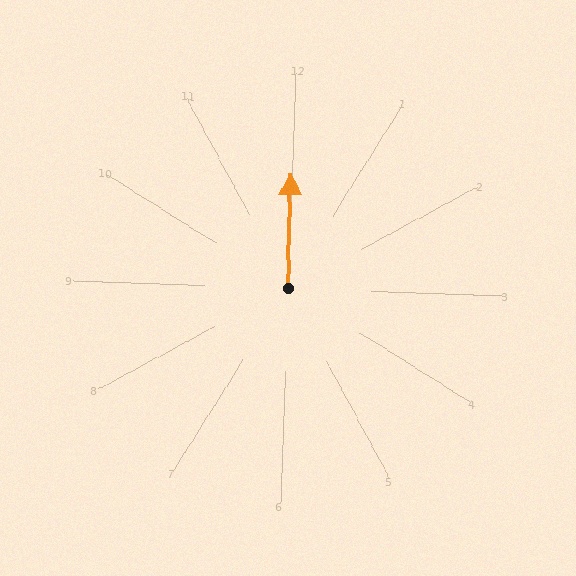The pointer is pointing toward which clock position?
Roughly 12 o'clock.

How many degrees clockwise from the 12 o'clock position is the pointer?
Approximately 359 degrees.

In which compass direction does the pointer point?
North.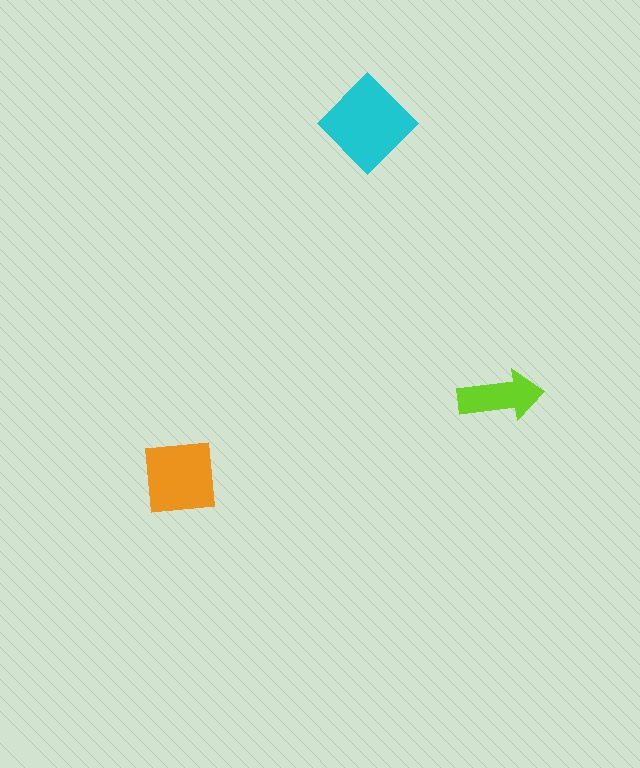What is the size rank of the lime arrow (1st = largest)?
3rd.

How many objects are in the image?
There are 3 objects in the image.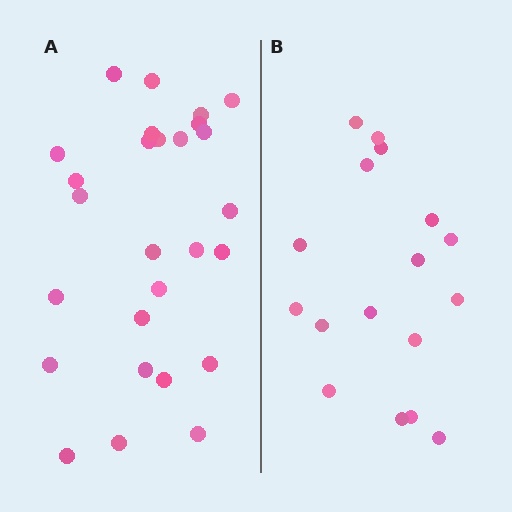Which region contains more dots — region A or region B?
Region A (the left region) has more dots.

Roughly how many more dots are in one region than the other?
Region A has roughly 10 or so more dots than region B.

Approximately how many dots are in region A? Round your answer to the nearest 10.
About 30 dots. (The exact count is 27, which rounds to 30.)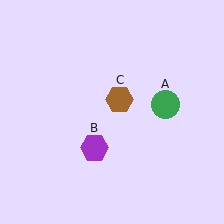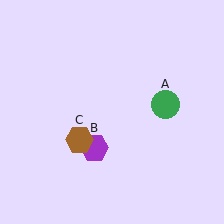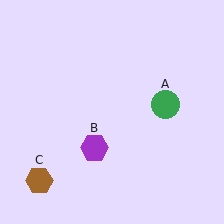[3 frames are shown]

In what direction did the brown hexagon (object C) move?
The brown hexagon (object C) moved down and to the left.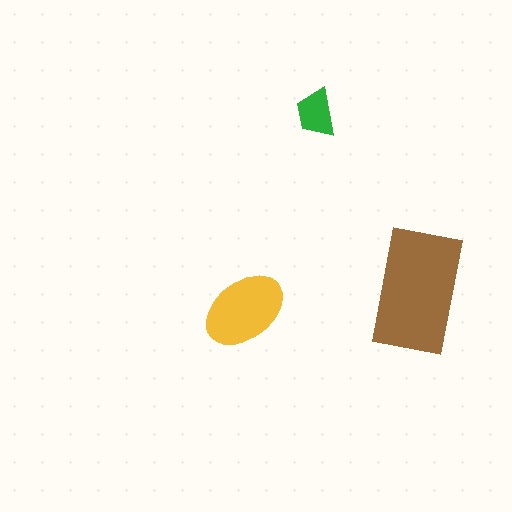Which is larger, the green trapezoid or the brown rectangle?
The brown rectangle.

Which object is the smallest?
The green trapezoid.